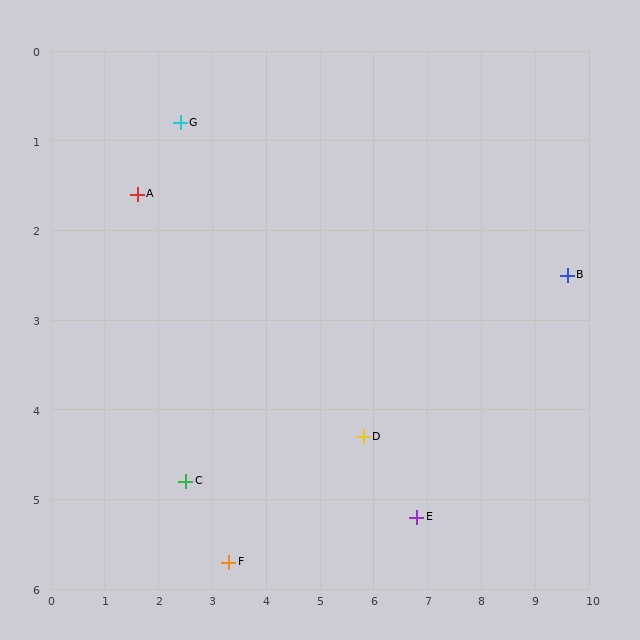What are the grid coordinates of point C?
Point C is at approximately (2.5, 4.8).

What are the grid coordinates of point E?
Point E is at approximately (6.8, 5.2).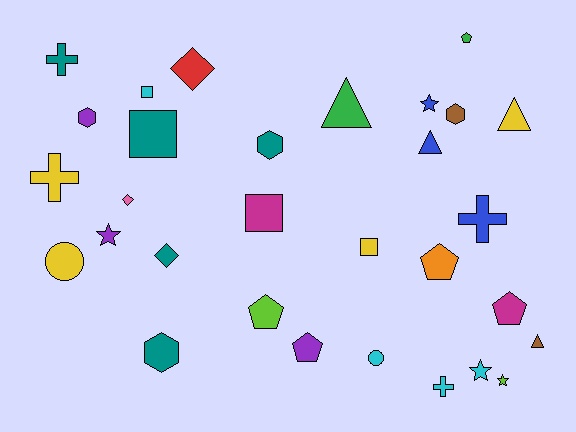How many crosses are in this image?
There are 4 crosses.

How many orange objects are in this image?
There is 1 orange object.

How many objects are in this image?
There are 30 objects.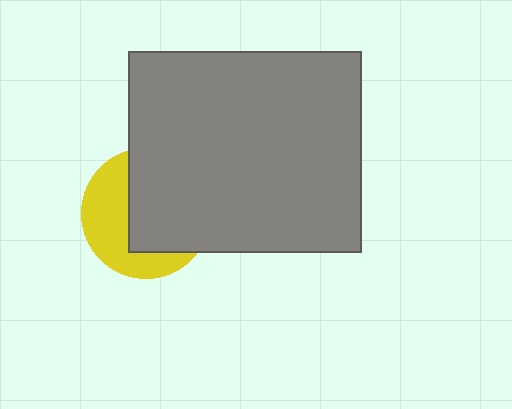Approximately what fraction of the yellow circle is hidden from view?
Roughly 58% of the yellow circle is hidden behind the gray rectangle.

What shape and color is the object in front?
The object in front is a gray rectangle.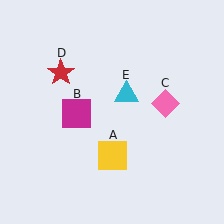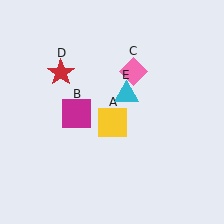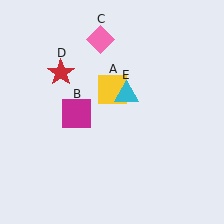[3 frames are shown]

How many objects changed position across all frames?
2 objects changed position: yellow square (object A), pink diamond (object C).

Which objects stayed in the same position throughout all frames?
Magenta square (object B) and red star (object D) and cyan triangle (object E) remained stationary.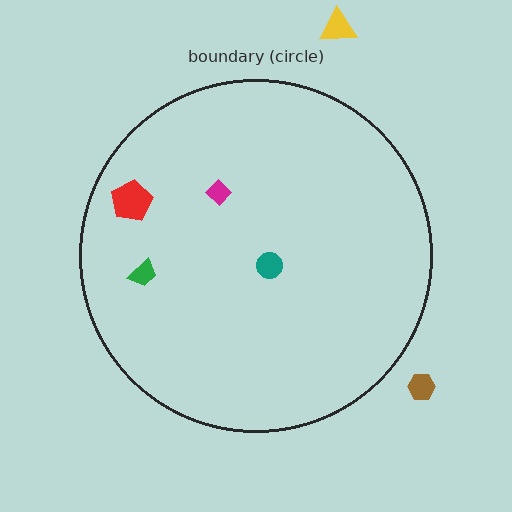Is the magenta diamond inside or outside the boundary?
Inside.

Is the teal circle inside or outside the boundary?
Inside.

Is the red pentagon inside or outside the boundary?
Inside.